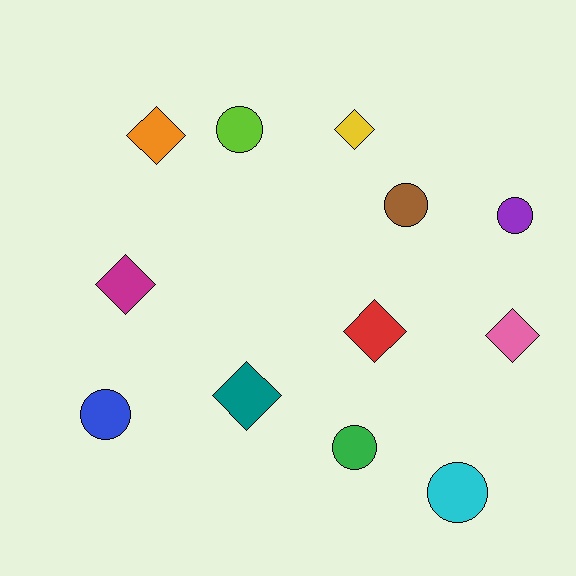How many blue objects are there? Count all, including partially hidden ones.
There is 1 blue object.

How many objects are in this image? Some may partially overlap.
There are 12 objects.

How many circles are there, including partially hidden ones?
There are 6 circles.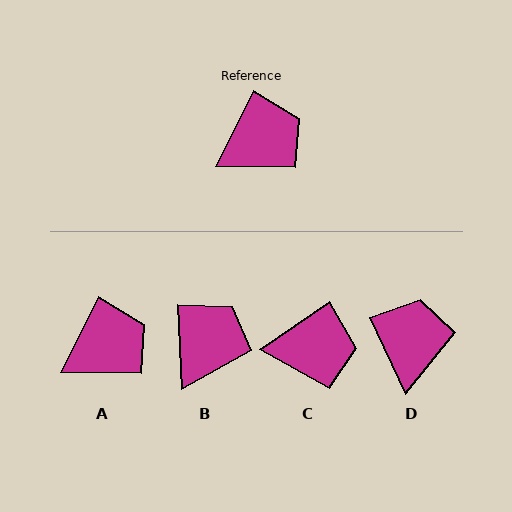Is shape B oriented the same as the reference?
No, it is off by about 29 degrees.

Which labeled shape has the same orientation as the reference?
A.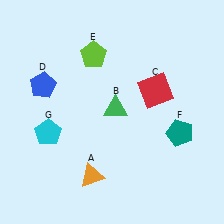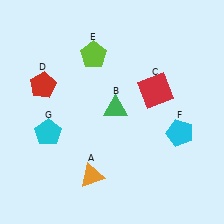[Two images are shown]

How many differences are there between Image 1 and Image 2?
There are 2 differences between the two images.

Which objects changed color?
D changed from blue to red. F changed from teal to cyan.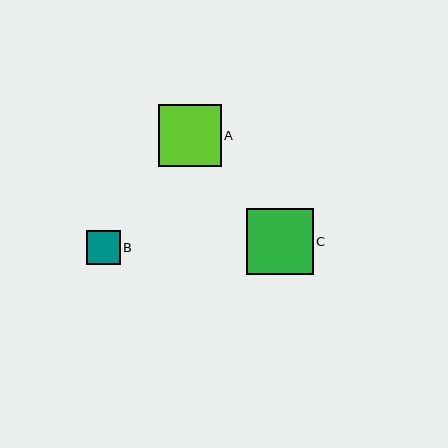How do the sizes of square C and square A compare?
Square C and square A are approximately the same size.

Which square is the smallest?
Square B is the smallest with a size of approximately 34 pixels.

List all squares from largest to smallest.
From largest to smallest: C, A, B.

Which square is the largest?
Square C is the largest with a size of approximately 66 pixels.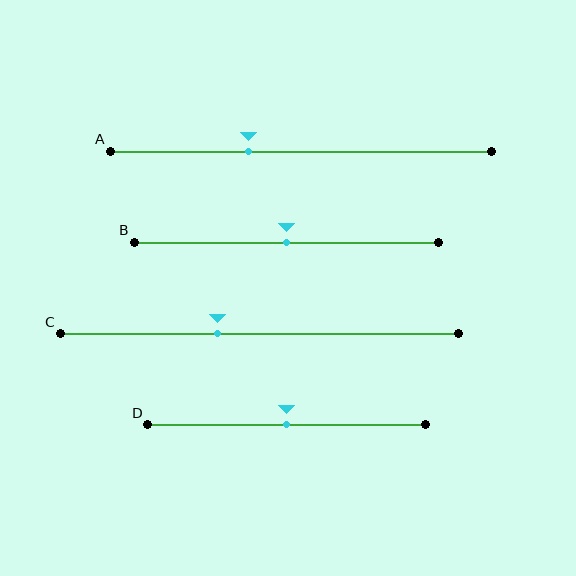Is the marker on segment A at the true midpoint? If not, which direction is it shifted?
No, the marker on segment A is shifted to the left by about 14% of the segment length.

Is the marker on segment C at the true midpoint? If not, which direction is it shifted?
No, the marker on segment C is shifted to the left by about 10% of the segment length.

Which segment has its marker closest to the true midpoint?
Segment B has its marker closest to the true midpoint.